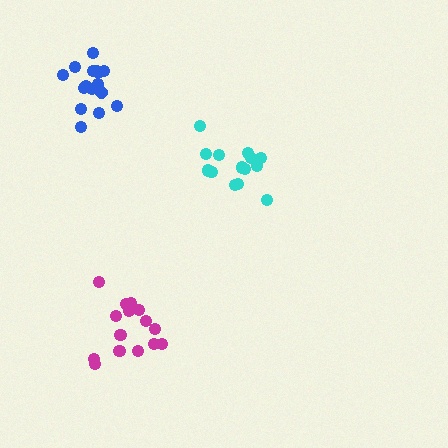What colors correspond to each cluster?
The clusters are colored: cyan, blue, magenta.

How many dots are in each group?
Group 1: 14 dots, Group 2: 16 dots, Group 3: 15 dots (45 total).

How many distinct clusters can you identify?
There are 3 distinct clusters.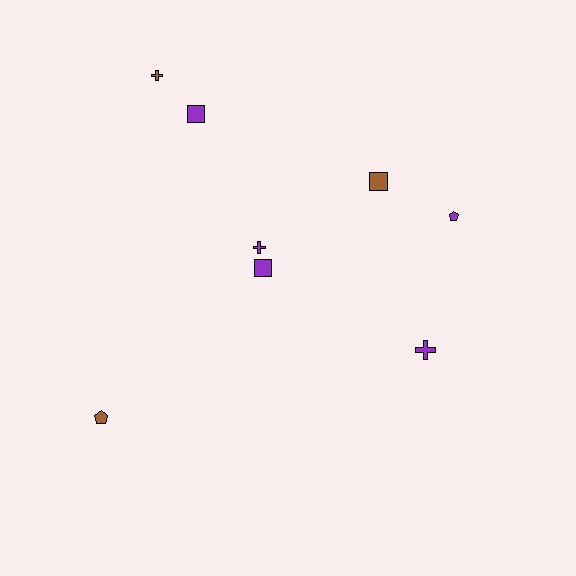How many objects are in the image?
There are 8 objects.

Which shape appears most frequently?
Square, with 3 objects.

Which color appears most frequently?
Purple, with 5 objects.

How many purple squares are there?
There are 2 purple squares.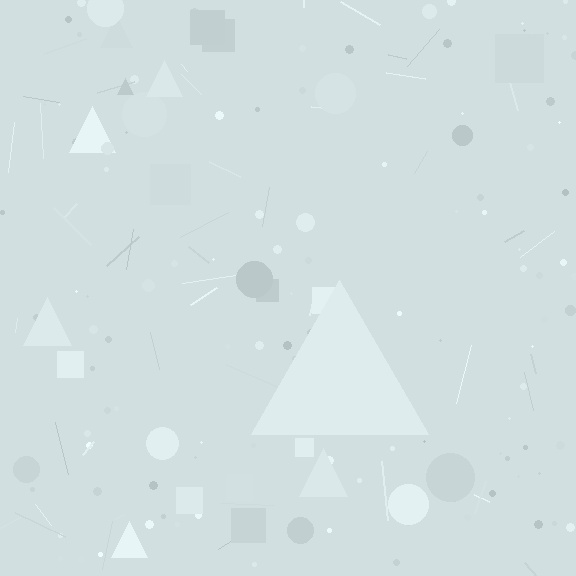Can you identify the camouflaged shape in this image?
The camouflaged shape is a triangle.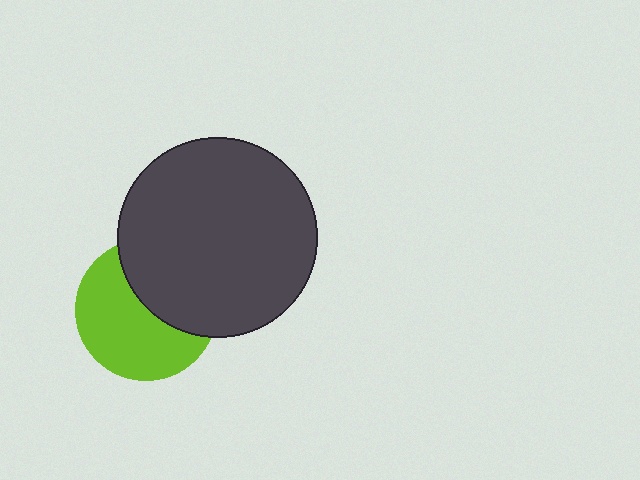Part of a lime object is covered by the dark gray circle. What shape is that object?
It is a circle.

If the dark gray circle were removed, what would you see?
You would see the complete lime circle.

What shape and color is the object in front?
The object in front is a dark gray circle.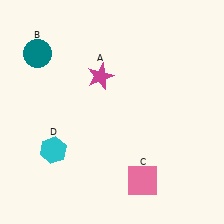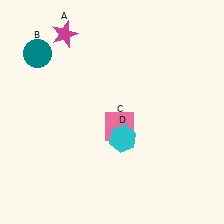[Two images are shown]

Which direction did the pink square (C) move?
The pink square (C) moved up.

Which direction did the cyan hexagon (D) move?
The cyan hexagon (D) moved right.